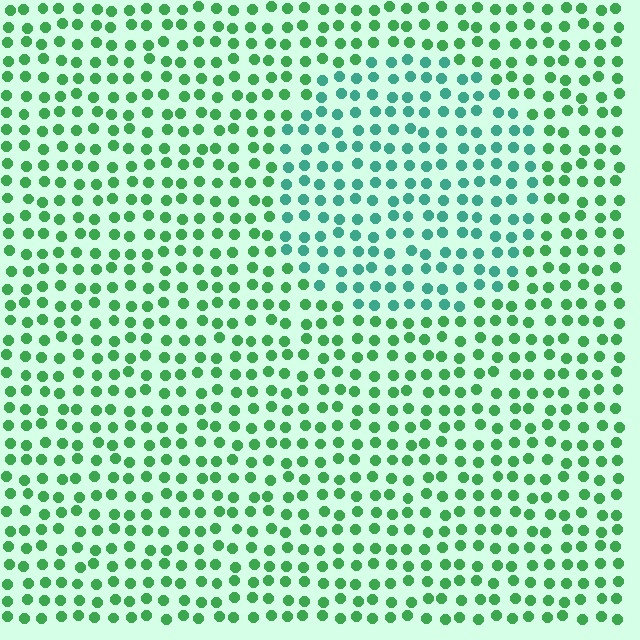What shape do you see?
I see a circle.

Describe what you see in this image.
The image is filled with small green elements in a uniform arrangement. A circle-shaped region is visible where the elements are tinted to a slightly different hue, forming a subtle color boundary.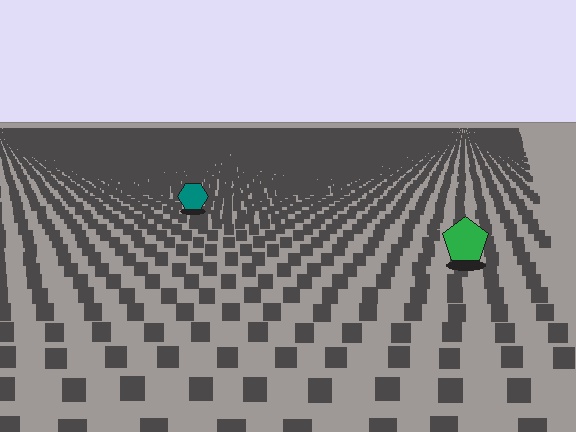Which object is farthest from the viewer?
The teal hexagon is farthest from the viewer. It appears smaller and the ground texture around it is denser.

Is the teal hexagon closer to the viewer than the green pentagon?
No. The green pentagon is closer — you can tell from the texture gradient: the ground texture is coarser near it.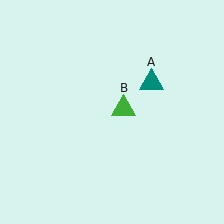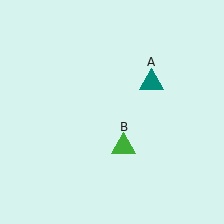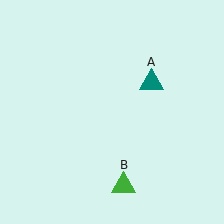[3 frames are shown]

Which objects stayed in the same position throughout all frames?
Teal triangle (object A) remained stationary.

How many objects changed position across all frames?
1 object changed position: green triangle (object B).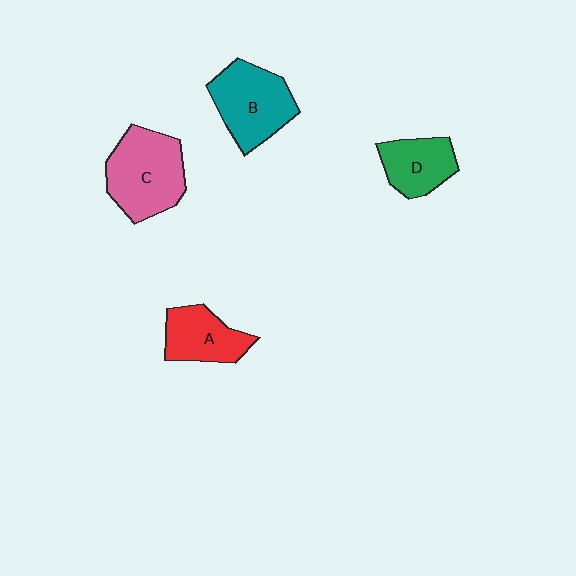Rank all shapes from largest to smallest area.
From largest to smallest: C (pink), B (teal), A (red), D (green).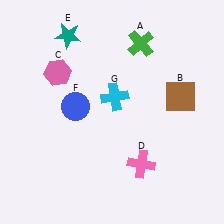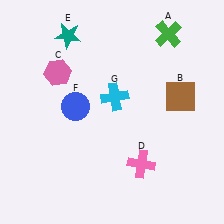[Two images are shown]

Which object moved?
The green cross (A) moved right.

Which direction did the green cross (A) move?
The green cross (A) moved right.